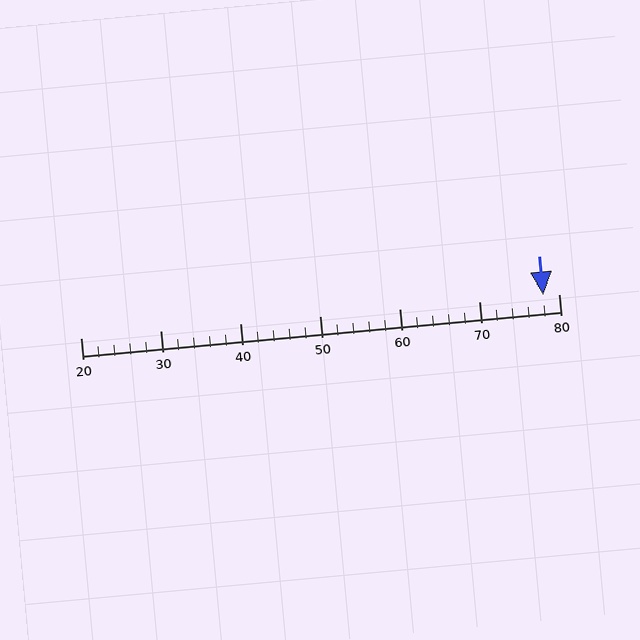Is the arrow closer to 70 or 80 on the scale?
The arrow is closer to 80.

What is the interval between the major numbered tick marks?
The major tick marks are spaced 10 units apart.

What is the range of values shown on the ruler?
The ruler shows values from 20 to 80.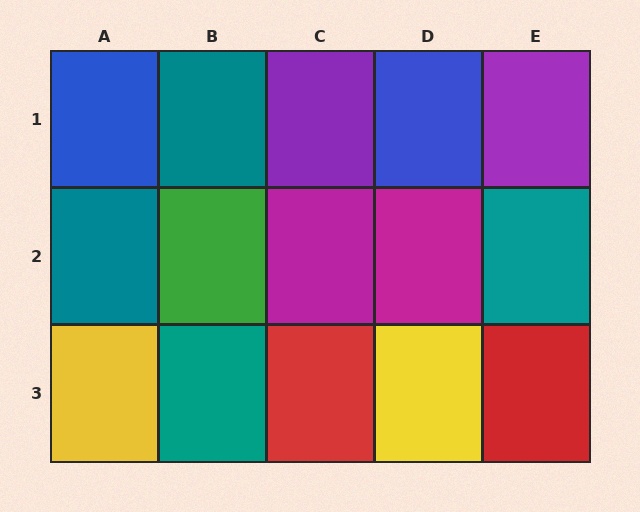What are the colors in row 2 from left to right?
Teal, green, magenta, magenta, teal.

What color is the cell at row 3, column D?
Yellow.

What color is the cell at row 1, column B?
Teal.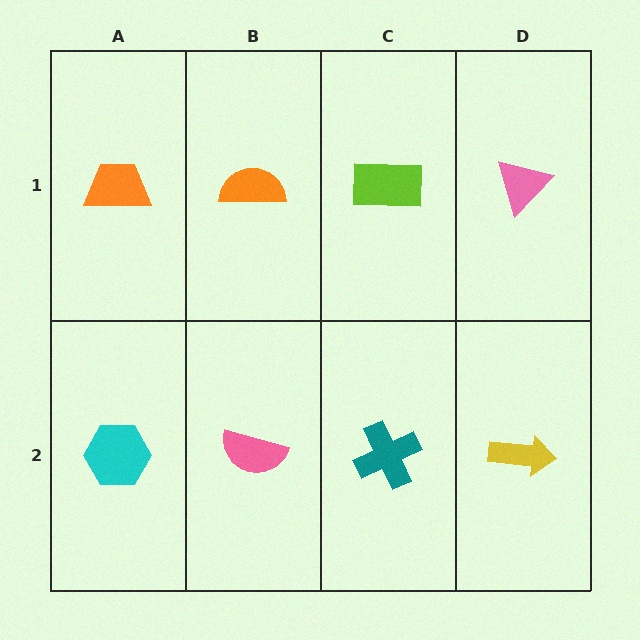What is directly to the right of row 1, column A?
An orange semicircle.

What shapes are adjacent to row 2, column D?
A pink triangle (row 1, column D), a teal cross (row 2, column C).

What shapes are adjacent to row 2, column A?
An orange trapezoid (row 1, column A), a pink semicircle (row 2, column B).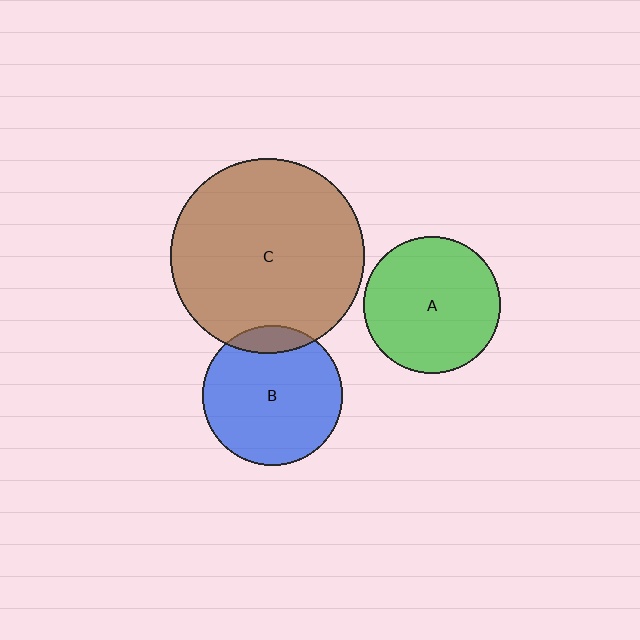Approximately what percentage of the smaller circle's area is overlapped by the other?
Approximately 10%.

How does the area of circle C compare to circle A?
Approximately 2.0 times.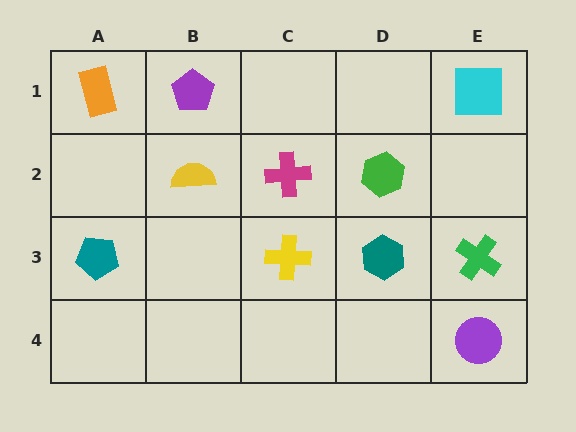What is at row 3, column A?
A teal pentagon.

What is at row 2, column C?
A magenta cross.